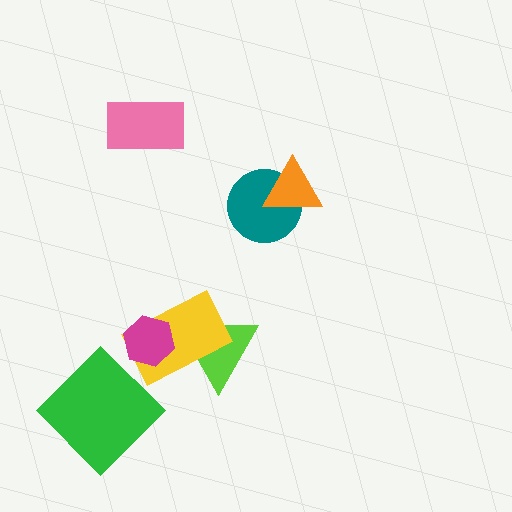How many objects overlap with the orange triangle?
1 object overlaps with the orange triangle.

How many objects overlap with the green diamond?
0 objects overlap with the green diamond.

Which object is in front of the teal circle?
The orange triangle is in front of the teal circle.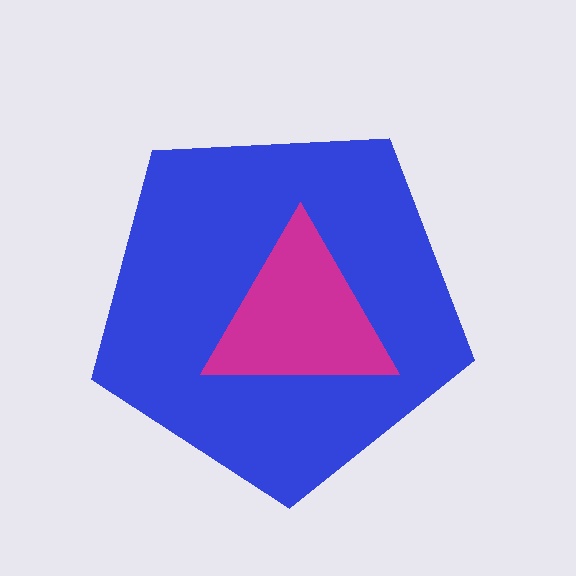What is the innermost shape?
The magenta triangle.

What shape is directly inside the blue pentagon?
The magenta triangle.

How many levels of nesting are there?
2.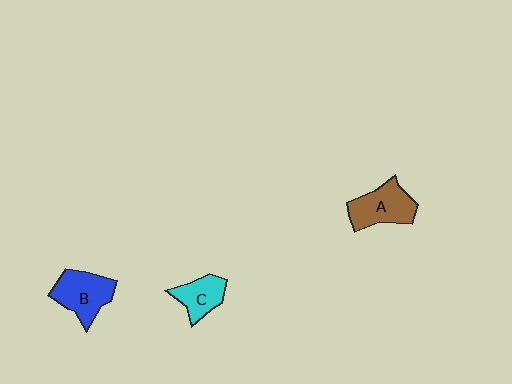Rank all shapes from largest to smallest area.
From largest to smallest: B (blue), A (brown), C (cyan).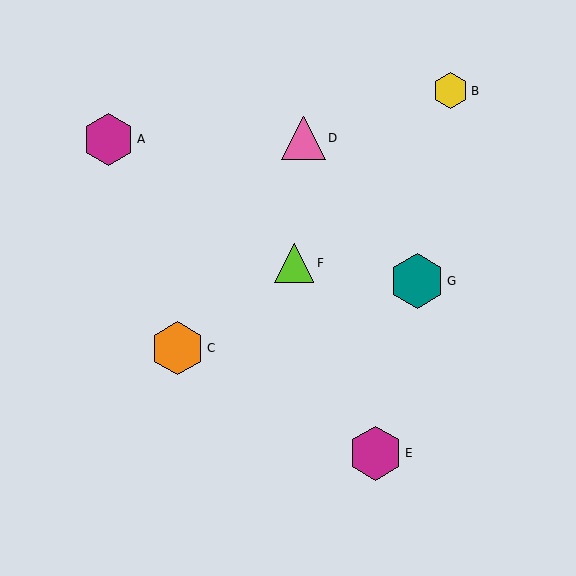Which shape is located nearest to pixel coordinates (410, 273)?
The teal hexagon (labeled G) at (417, 281) is nearest to that location.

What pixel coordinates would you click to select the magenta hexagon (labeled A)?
Click at (109, 139) to select the magenta hexagon A.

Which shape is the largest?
The teal hexagon (labeled G) is the largest.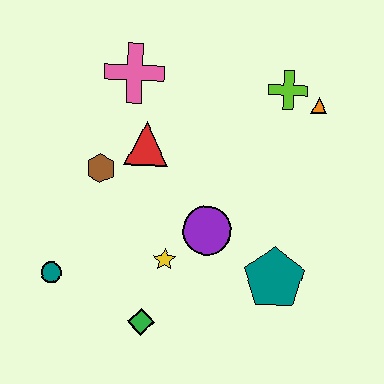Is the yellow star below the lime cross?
Yes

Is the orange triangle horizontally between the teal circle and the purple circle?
No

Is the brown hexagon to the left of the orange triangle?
Yes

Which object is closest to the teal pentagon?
The purple circle is closest to the teal pentagon.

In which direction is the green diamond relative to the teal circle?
The green diamond is to the right of the teal circle.